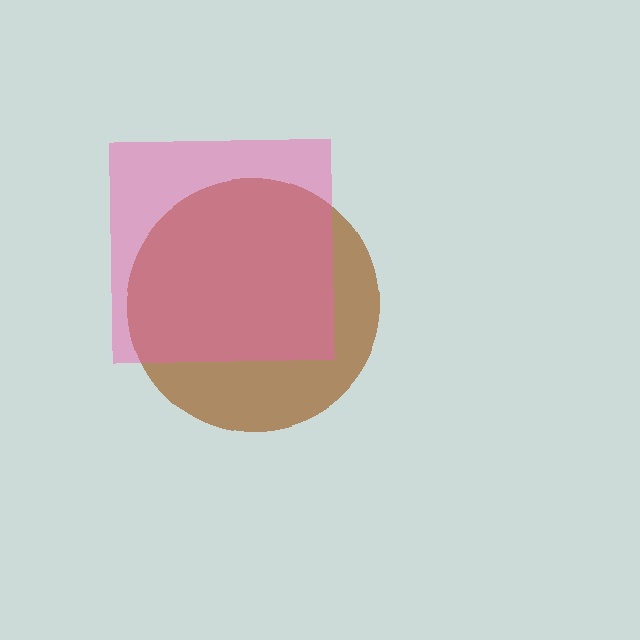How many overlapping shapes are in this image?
There are 2 overlapping shapes in the image.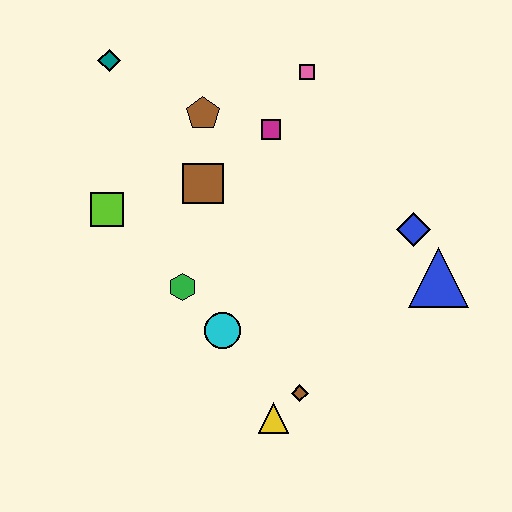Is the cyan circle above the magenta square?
No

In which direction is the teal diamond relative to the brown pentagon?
The teal diamond is to the left of the brown pentagon.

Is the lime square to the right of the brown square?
No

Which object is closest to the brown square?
The brown pentagon is closest to the brown square.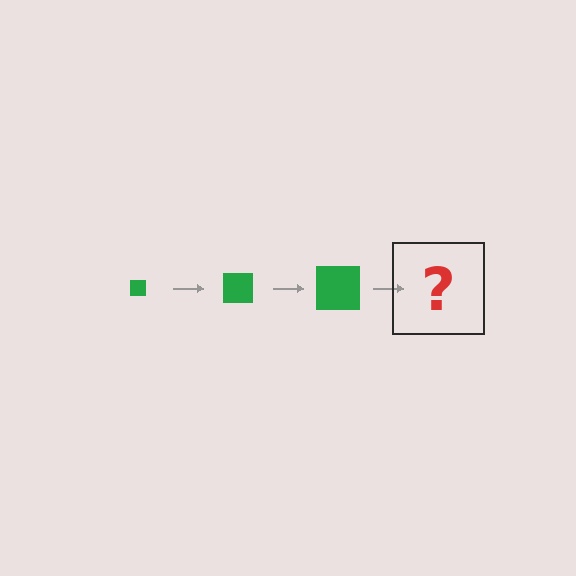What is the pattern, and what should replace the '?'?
The pattern is that the square gets progressively larger each step. The '?' should be a green square, larger than the previous one.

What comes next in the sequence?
The next element should be a green square, larger than the previous one.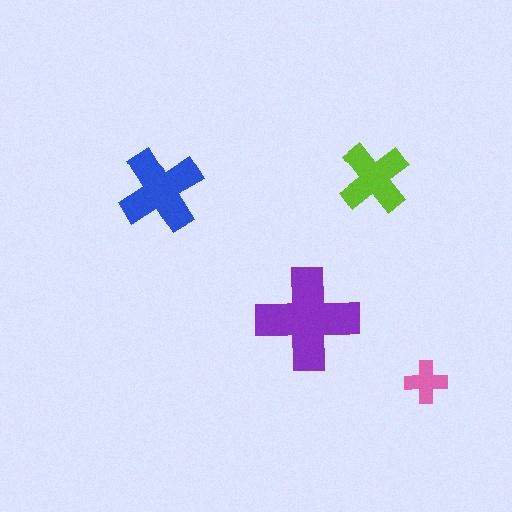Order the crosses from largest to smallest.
the purple one, the blue one, the lime one, the pink one.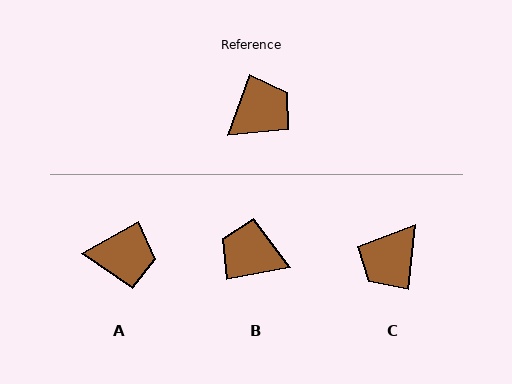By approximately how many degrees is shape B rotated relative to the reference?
Approximately 120 degrees counter-clockwise.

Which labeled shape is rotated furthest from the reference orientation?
C, about 166 degrees away.